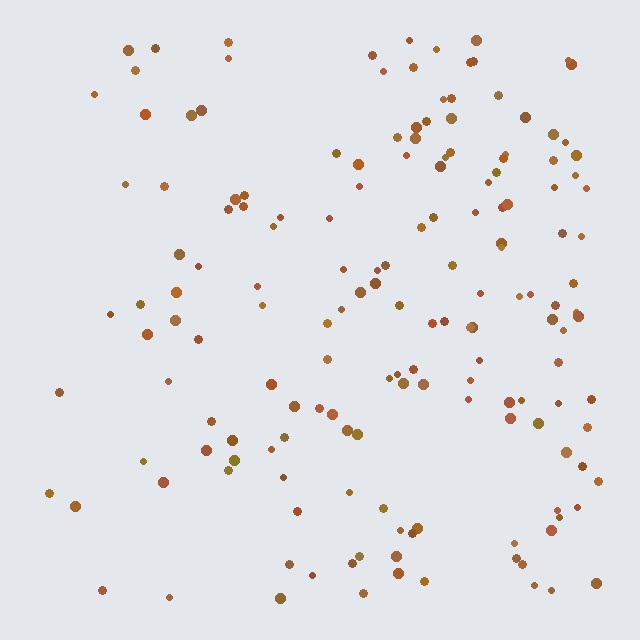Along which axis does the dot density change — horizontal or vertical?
Horizontal.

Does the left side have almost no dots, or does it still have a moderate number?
Still a moderate number, just noticeably fewer than the right.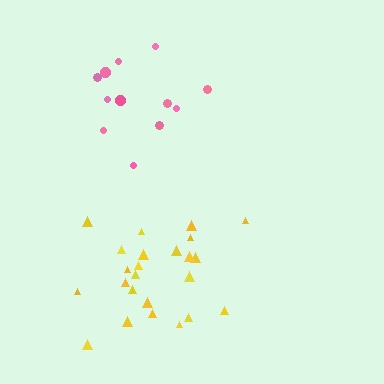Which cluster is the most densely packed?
Yellow.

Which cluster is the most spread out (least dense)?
Pink.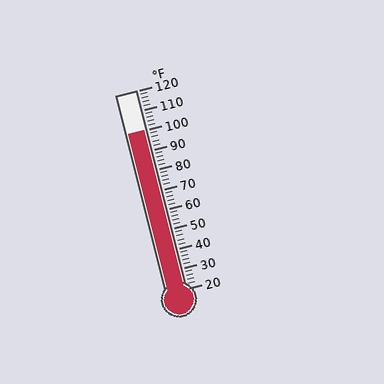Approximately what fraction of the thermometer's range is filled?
The thermometer is filled to approximately 80% of its range.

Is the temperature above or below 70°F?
The temperature is above 70°F.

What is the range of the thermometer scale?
The thermometer scale ranges from 20°F to 120°F.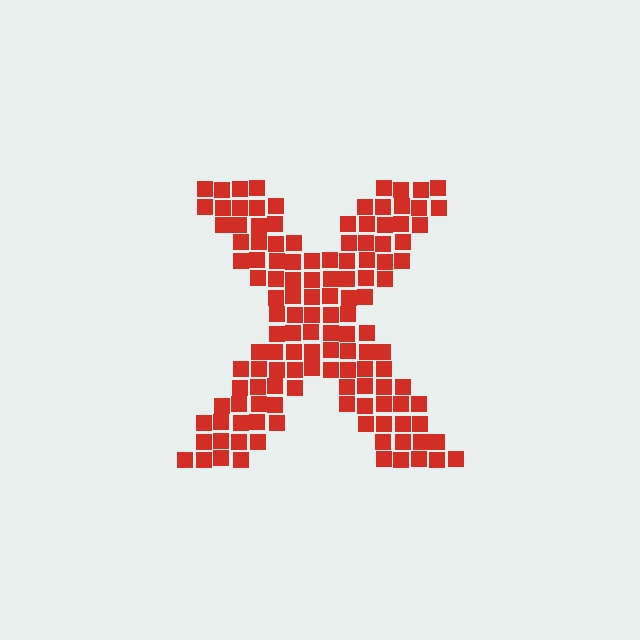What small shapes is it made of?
It is made of small squares.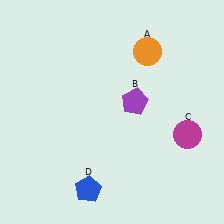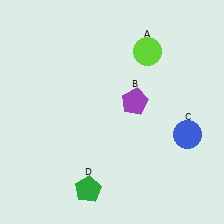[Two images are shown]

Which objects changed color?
A changed from orange to lime. C changed from magenta to blue. D changed from blue to green.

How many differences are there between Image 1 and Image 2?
There are 3 differences between the two images.